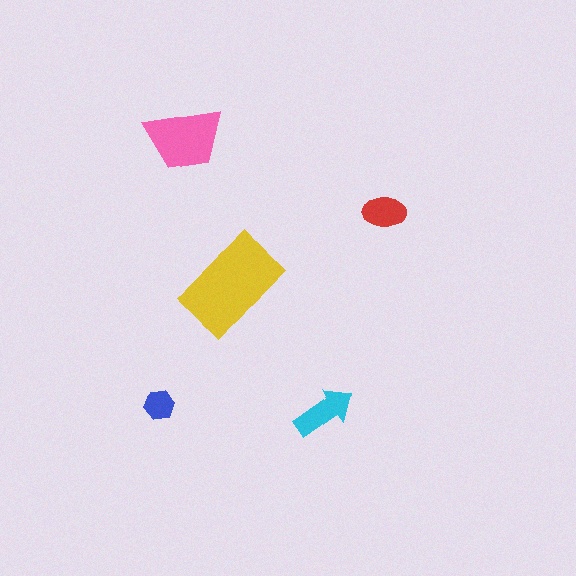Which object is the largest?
The yellow rectangle.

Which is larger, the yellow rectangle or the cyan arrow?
The yellow rectangle.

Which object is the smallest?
The blue hexagon.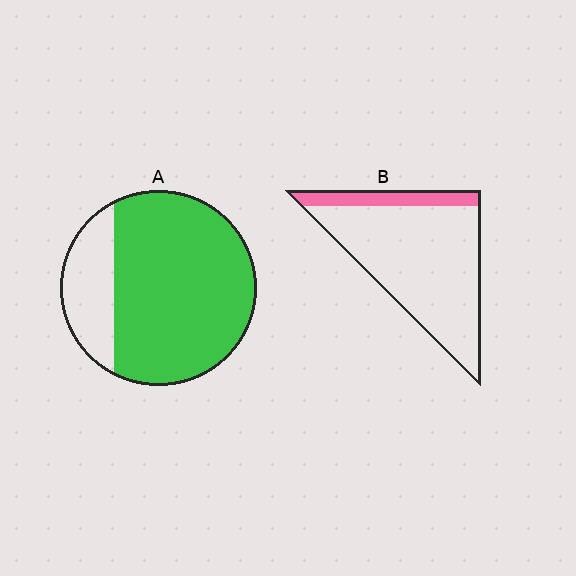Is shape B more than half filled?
No.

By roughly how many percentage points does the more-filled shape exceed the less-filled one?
By roughly 60 percentage points (A over B).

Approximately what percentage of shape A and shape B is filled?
A is approximately 80% and B is approximately 15%.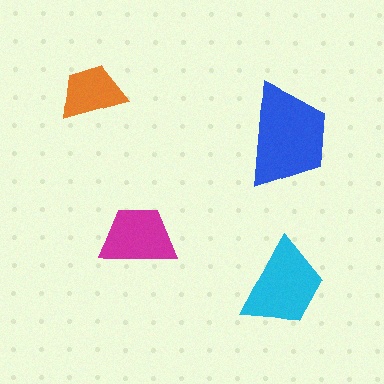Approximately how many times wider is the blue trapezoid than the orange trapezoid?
About 1.5 times wider.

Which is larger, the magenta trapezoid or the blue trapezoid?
The blue one.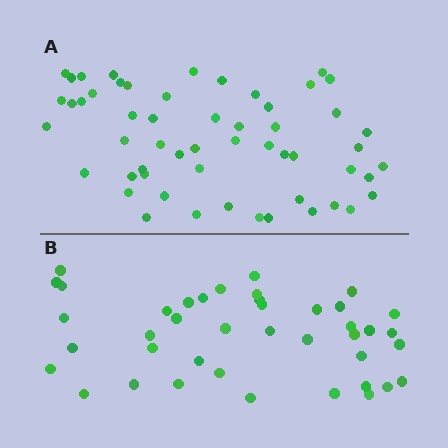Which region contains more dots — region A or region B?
Region A (the top region) has more dots.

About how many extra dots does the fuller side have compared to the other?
Region A has approximately 15 more dots than region B.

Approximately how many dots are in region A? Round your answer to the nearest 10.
About 60 dots. (The exact count is 55, which rounds to 60.)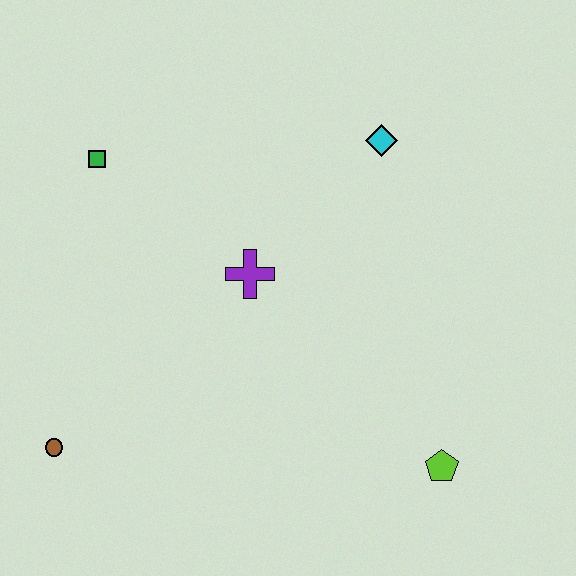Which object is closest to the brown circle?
The purple cross is closest to the brown circle.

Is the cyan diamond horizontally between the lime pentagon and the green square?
Yes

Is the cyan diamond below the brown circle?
No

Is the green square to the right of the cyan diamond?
No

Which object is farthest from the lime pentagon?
The green square is farthest from the lime pentagon.